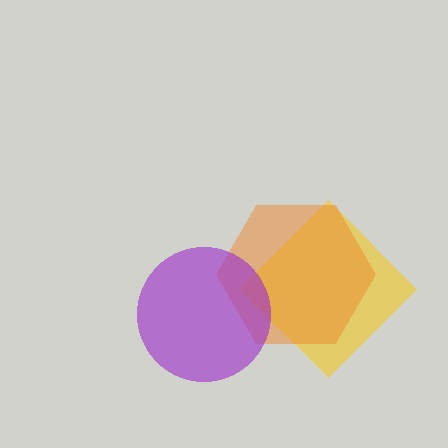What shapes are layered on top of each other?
The layered shapes are: a yellow diamond, an orange hexagon, a purple circle.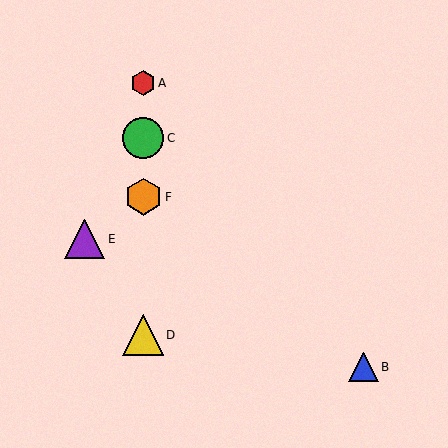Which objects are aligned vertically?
Objects A, C, D, F are aligned vertically.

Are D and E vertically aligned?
No, D is at x≈143 and E is at x≈85.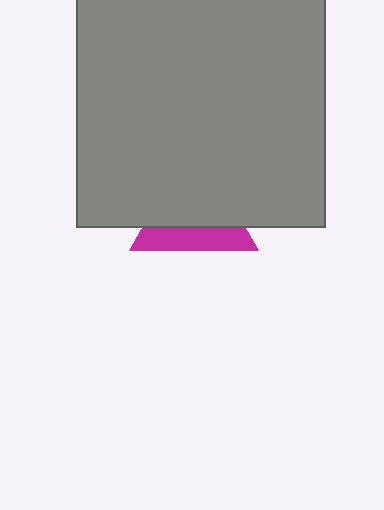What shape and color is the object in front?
The object in front is a gray square.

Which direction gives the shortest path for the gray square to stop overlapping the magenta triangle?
Moving up gives the shortest separation.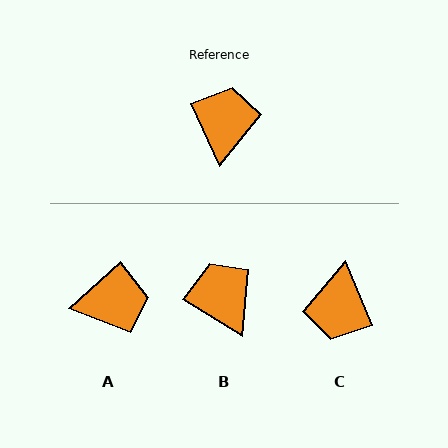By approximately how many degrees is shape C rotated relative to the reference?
Approximately 178 degrees counter-clockwise.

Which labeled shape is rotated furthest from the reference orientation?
C, about 178 degrees away.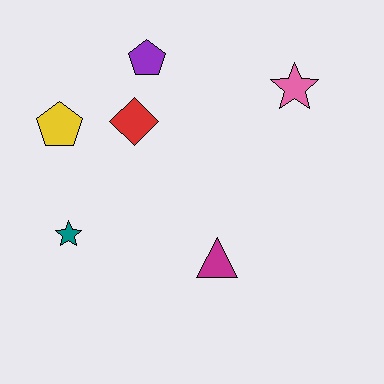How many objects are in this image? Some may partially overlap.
There are 6 objects.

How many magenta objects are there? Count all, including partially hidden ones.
There is 1 magenta object.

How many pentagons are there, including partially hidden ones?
There are 2 pentagons.